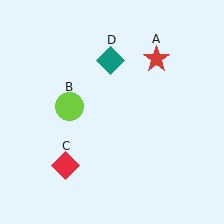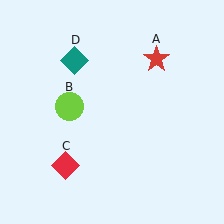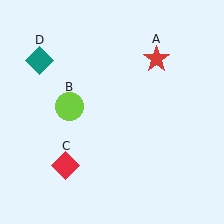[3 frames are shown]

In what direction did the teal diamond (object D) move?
The teal diamond (object D) moved left.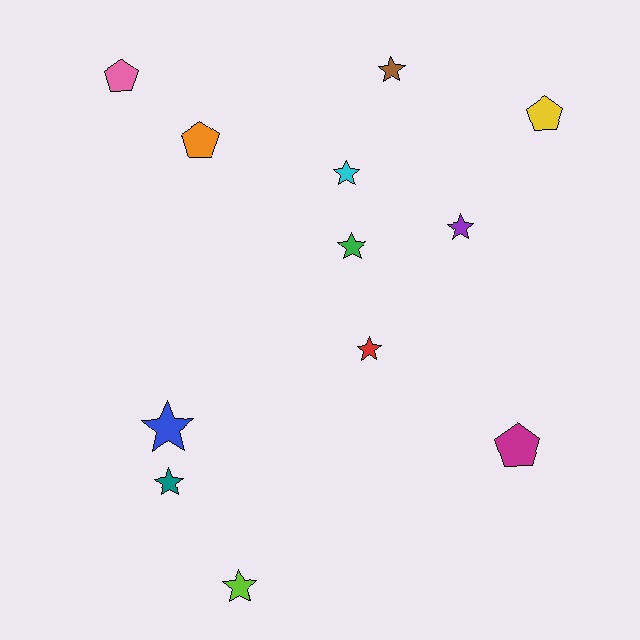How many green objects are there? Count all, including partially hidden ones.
There is 1 green object.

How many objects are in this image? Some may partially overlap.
There are 12 objects.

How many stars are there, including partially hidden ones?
There are 8 stars.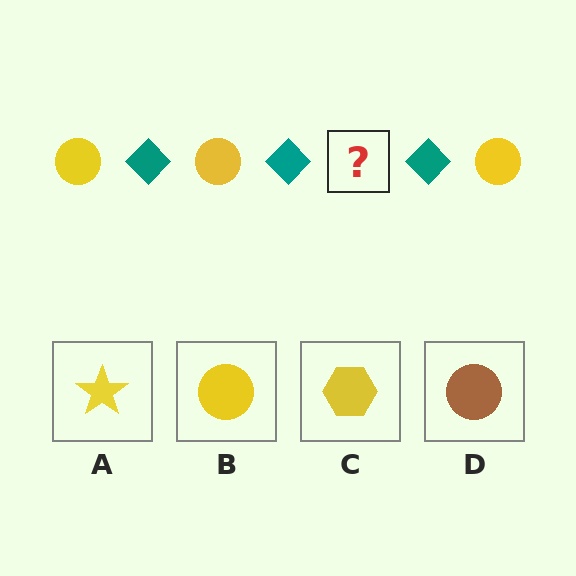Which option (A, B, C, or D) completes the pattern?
B.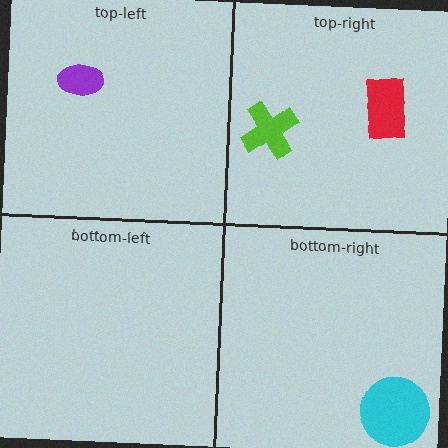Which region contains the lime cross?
The top-right region.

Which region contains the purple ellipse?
The top-left region.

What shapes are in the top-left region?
The purple ellipse.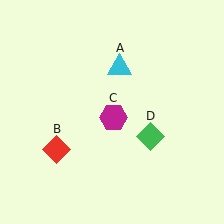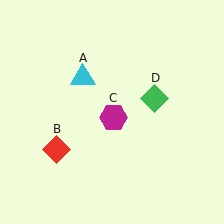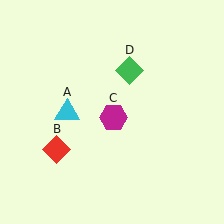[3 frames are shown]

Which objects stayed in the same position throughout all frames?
Red diamond (object B) and magenta hexagon (object C) remained stationary.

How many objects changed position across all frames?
2 objects changed position: cyan triangle (object A), green diamond (object D).